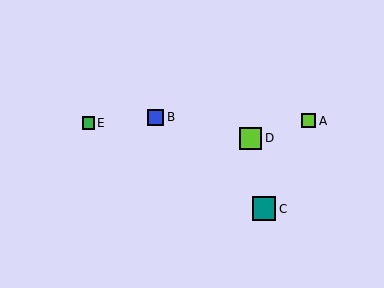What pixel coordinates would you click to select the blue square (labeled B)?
Click at (156, 117) to select the blue square B.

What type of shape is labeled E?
Shape E is a green square.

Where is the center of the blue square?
The center of the blue square is at (156, 117).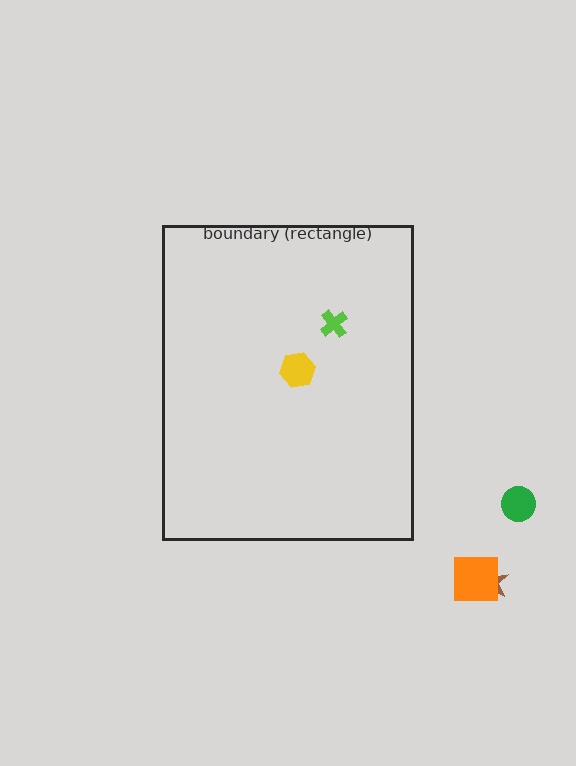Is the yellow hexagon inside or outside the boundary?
Inside.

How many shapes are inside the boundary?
2 inside, 3 outside.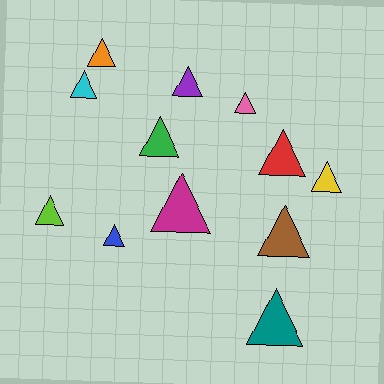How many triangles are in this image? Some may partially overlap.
There are 12 triangles.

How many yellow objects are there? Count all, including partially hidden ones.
There is 1 yellow object.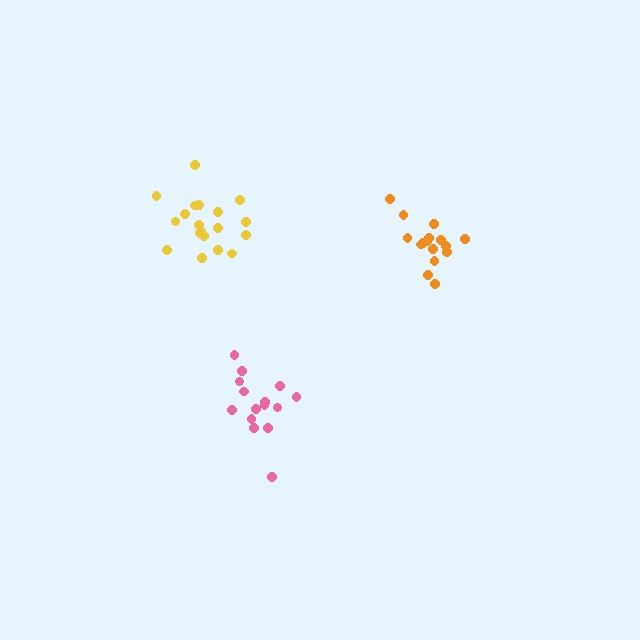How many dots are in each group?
Group 1: 19 dots, Group 2: 16 dots, Group 3: 15 dots (50 total).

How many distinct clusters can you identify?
There are 3 distinct clusters.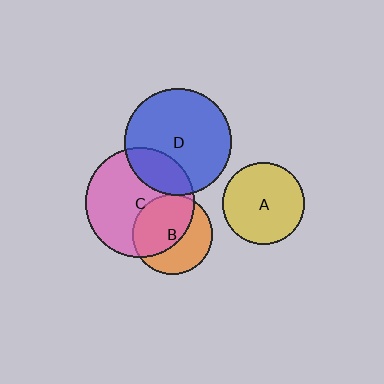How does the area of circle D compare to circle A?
Approximately 1.7 times.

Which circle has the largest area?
Circle C (pink).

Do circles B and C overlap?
Yes.